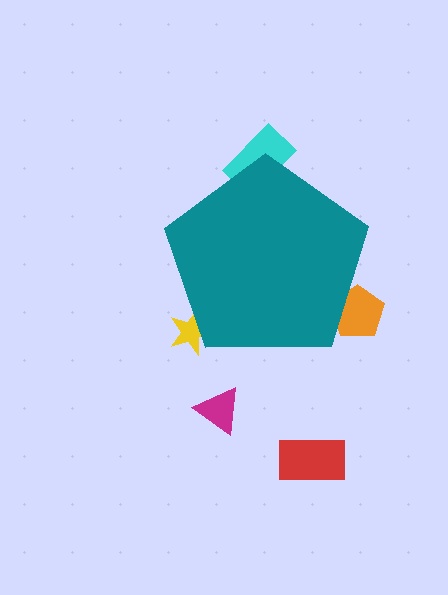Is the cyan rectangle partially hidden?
Yes, the cyan rectangle is partially hidden behind the teal pentagon.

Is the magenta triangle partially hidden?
No, the magenta triangle is fully visible.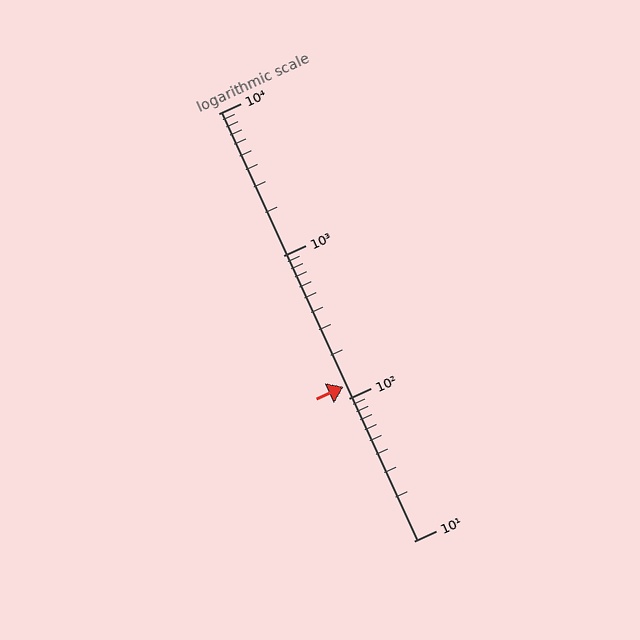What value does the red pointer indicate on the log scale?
The pointer indicates approximately 120.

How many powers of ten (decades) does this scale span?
The scale spans 3 decades, from 10 to 10000.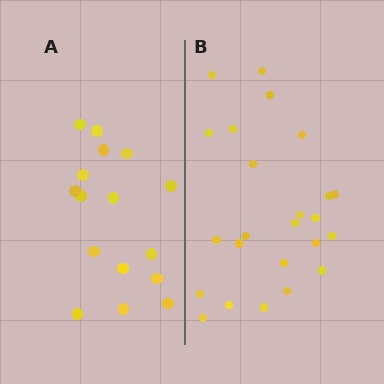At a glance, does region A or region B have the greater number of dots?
Region B (the right region) has more dots.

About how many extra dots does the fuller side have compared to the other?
Region B has roughly 8 or so more dots than region A.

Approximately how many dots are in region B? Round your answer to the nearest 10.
About 20 dots. (The exact count is 24, which rounds to 20.)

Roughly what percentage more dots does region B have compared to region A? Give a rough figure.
About 50% more.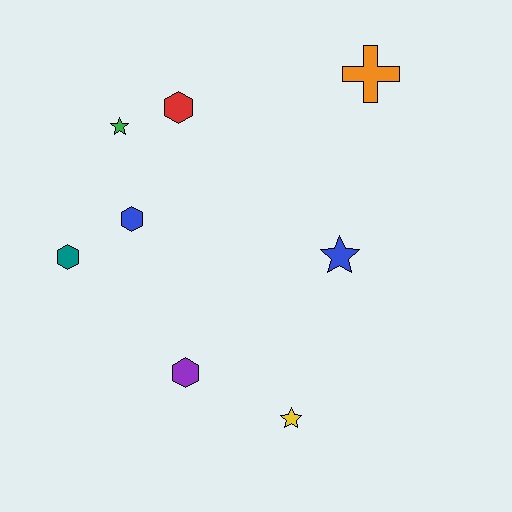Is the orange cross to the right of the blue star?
Yes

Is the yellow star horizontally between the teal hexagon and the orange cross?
Yes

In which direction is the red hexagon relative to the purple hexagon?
The red hexagon is above the purple hexagon.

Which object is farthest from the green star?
The yellow star is farthest from the green star.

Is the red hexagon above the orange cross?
No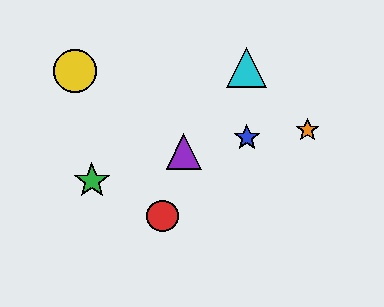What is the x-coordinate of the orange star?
The orange star is at x≈307.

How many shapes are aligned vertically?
2 shapes (the blue star, the cyan triangle) are aligned vertically.